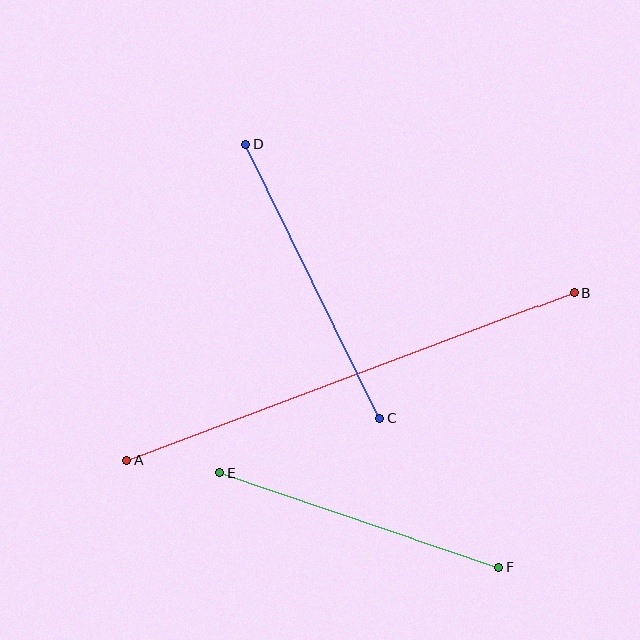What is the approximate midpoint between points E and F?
The midpoint is at approximately (359, 520) pixels.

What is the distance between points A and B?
The distance is approximately 478 pixels.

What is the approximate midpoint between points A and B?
The midpoint is at approximately (350, 376) pixels.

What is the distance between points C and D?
The distance is approximately 305 pixels.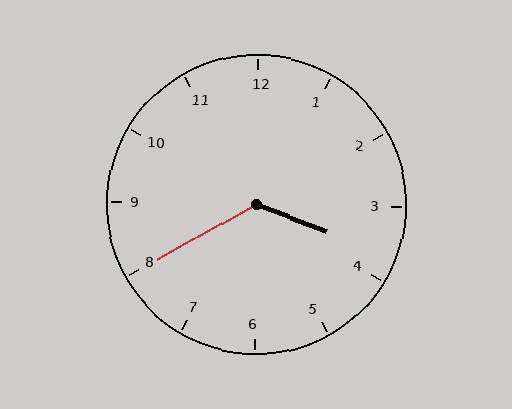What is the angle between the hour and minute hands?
Approximately 130 degrees.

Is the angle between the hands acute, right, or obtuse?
It is obtuse.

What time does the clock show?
3:40.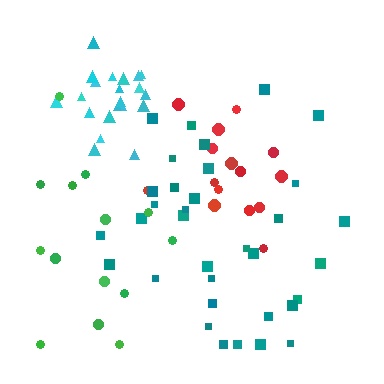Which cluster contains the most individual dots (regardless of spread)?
Teal (34).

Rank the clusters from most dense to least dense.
cyan, red, teal, green.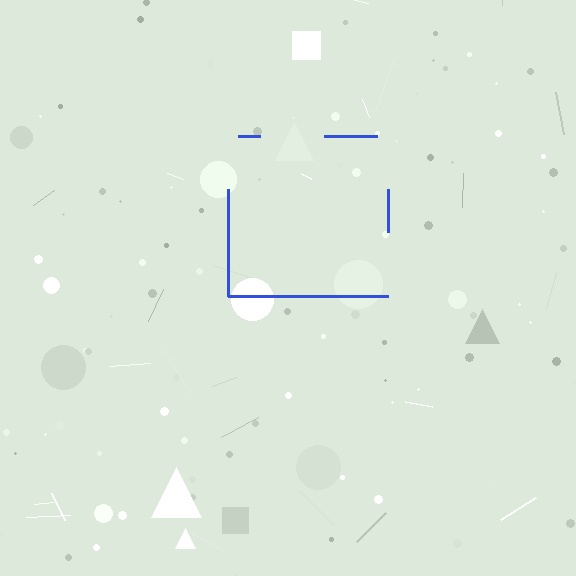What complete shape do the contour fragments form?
The contour fragments form a square.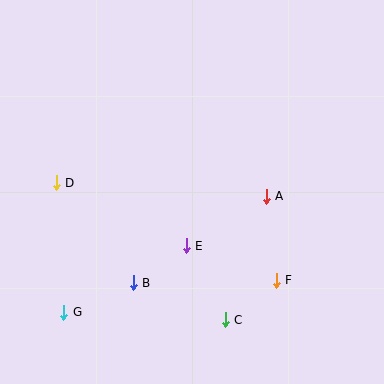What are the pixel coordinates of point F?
Point F is at (276, 280).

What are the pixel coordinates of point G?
Point G is at (64, 312).